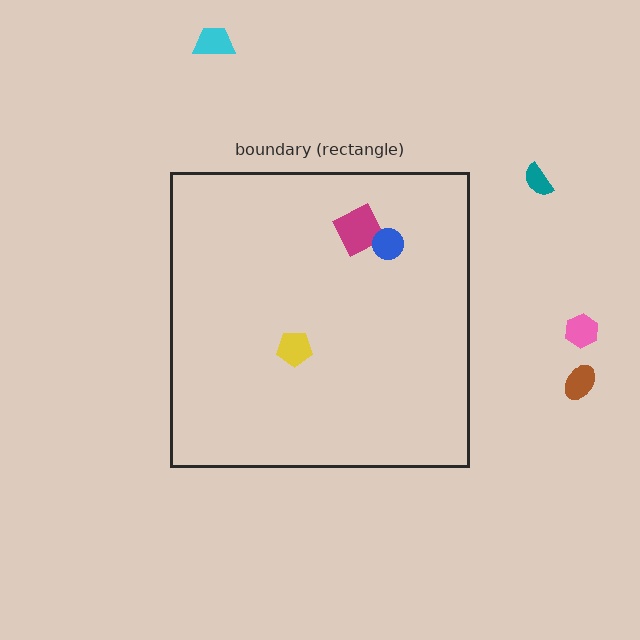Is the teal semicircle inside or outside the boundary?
Outside.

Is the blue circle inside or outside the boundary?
Inside.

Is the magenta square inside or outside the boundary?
Inside.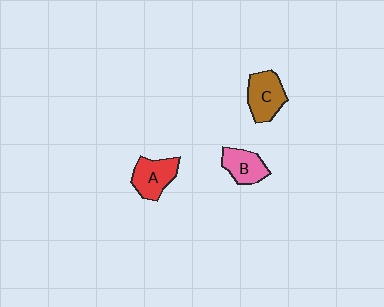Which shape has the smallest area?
Shape B (pink).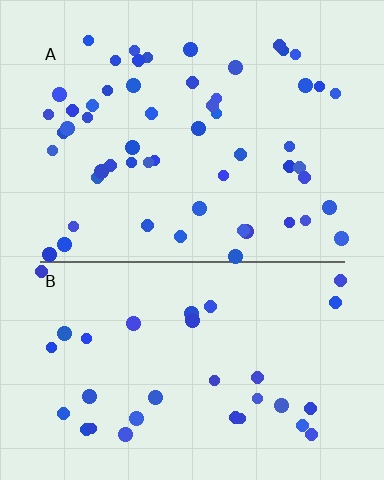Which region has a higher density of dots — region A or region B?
A (the top).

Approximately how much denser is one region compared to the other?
Approximately 1.7× — region A over region B.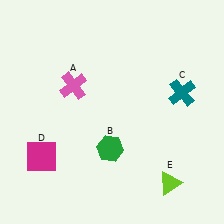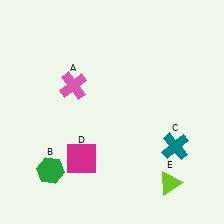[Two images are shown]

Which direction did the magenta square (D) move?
The magenta square (D) moved right.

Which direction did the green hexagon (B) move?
The green hexagon (B) moved left.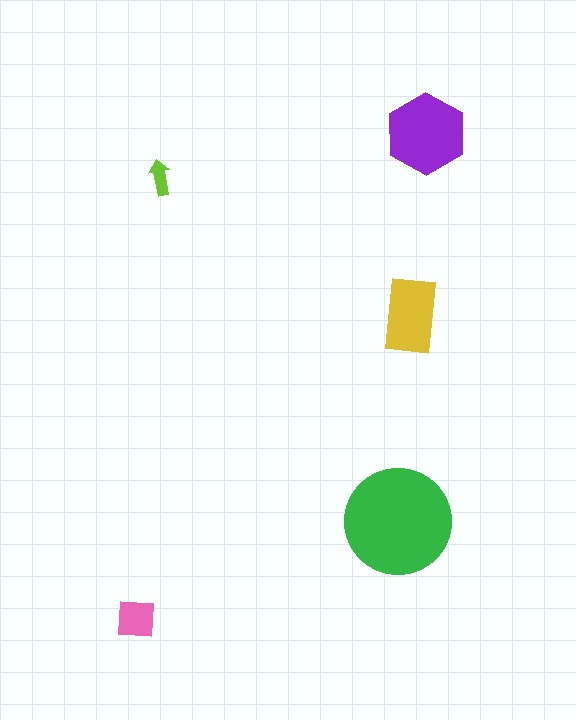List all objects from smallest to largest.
The lime arrow, the pink square, the yellow rectangle, the purple hexagon, the green circle.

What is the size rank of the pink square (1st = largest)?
4th.